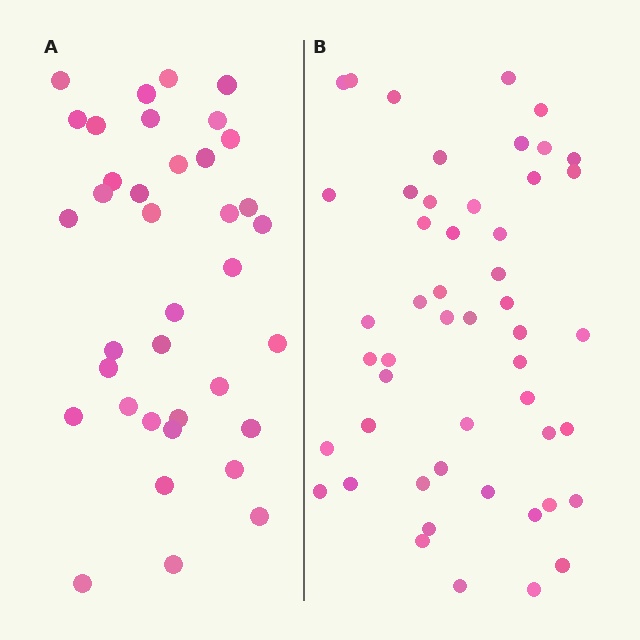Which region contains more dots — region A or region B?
Region B (the right region) has more dots.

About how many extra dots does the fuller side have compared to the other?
Region B has approximately 15 more dots than region A.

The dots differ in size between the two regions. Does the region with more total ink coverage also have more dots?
No. Region A has more total ink coverage because its dots are larger, but region B actually contains more individual dots. Total area can be misleading — the number of items is what matters here.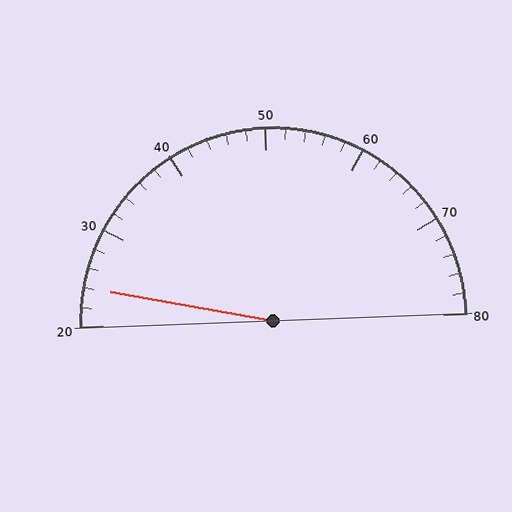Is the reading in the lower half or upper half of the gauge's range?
The reading is in the lower half of the range (20 to 80).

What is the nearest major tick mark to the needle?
The nearest major tick mark is 20.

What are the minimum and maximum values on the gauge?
The gauge ranges from 20 to 80.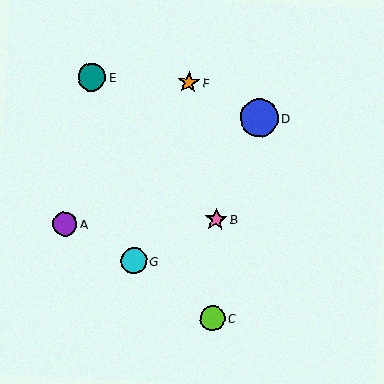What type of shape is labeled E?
Shape E is a teal circle.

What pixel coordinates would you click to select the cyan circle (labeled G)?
Click at (134, 261) to select the cyan circle G.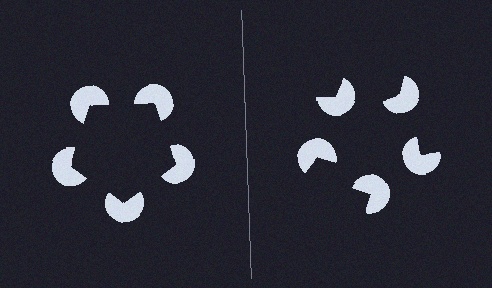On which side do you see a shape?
An illusory pentagon appears on the left side. On the right side the wedge cuts are rotated, so no coherent shape forms.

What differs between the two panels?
The pac-man discs are positioned identically on both sides; only the wedge orientations differ. On the left they align to a pentagon; on the right they are misaligned.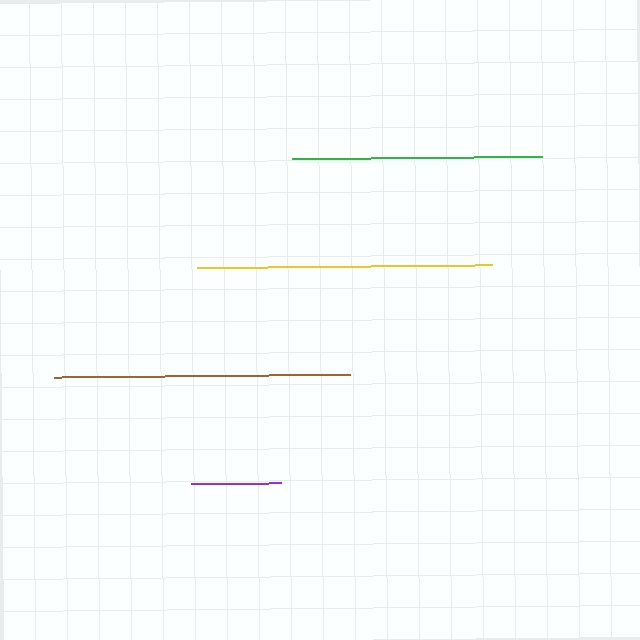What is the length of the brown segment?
The brown segment is approximately 296 pixels long.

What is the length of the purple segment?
The purple segment is approximately 90 pixels long.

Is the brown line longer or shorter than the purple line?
The brown line is longer than the purple line.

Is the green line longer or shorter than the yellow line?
The yellow line is longer than the green line.